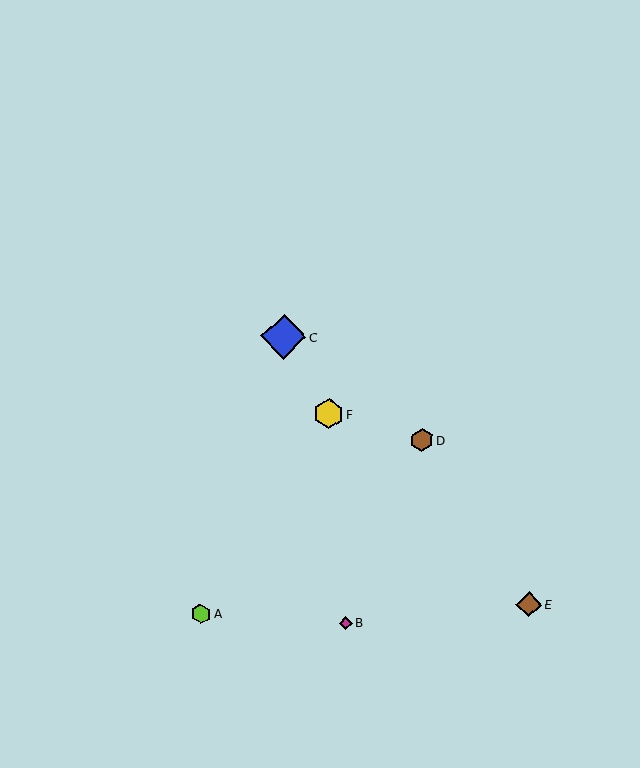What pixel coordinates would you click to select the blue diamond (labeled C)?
Click at (283, 337) to select the blue diamond C.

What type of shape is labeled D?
Shape D is a brown hexagon.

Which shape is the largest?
The blue diamond (labeled C) is the largest.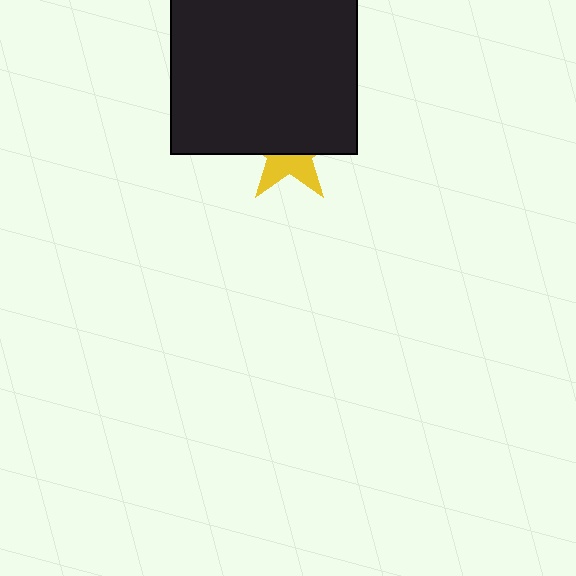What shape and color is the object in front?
The object in front is a black square.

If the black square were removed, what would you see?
You would see the complete yellow star.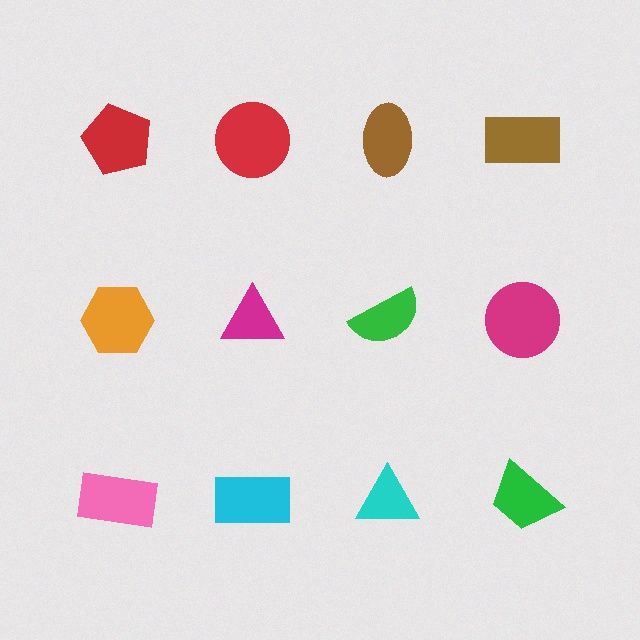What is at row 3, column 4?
A green trapezoid.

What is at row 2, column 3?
A green semicircle.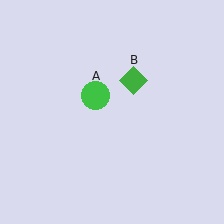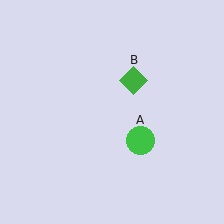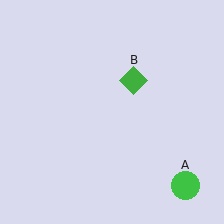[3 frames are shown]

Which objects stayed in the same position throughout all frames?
Green diamond (object B) remained stationary.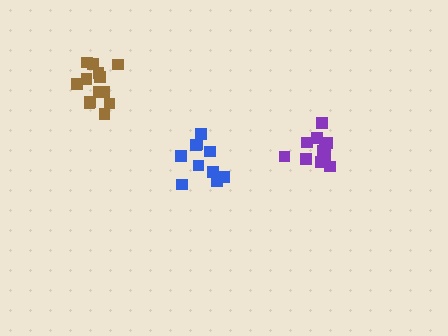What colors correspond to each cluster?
The clusters are colored: purple, brown, blue.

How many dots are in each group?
Group 1: 11 dots, Group 2: 13 dots, Group 3: 11 dots (35 total).